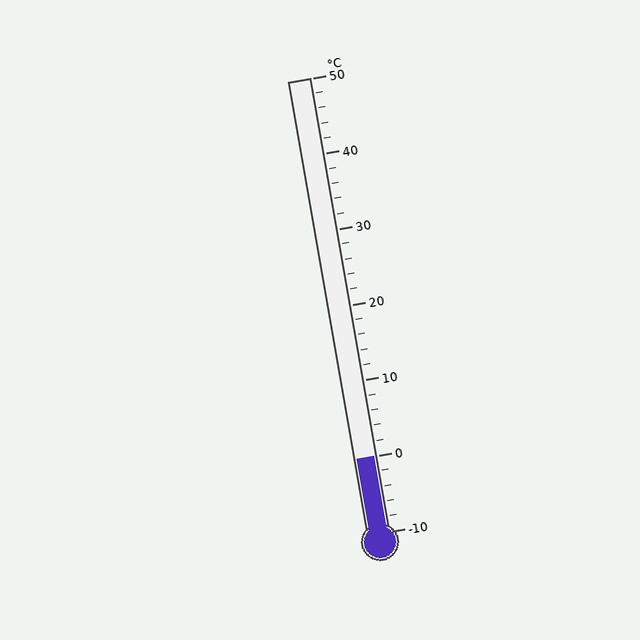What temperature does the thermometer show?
The thermometer shows approximately 0°C.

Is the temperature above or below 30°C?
The temperature is below 30°C.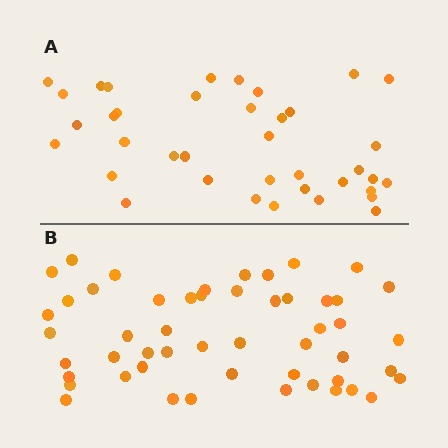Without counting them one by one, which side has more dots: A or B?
Region B (the bottom region) has more dots.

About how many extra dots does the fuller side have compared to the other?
Region B has approximately 15 more dots than region A.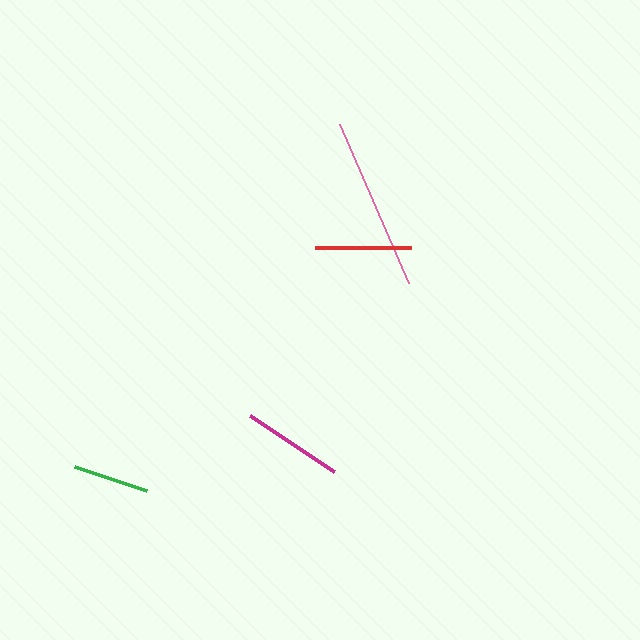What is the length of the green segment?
The green segment is approximately 76 pixels long.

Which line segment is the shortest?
The green line is the shortest at approximately 76 pixels.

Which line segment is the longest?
The pink line is the longest at approximately 173 pixels.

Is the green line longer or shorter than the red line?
The red line is longer than the green line.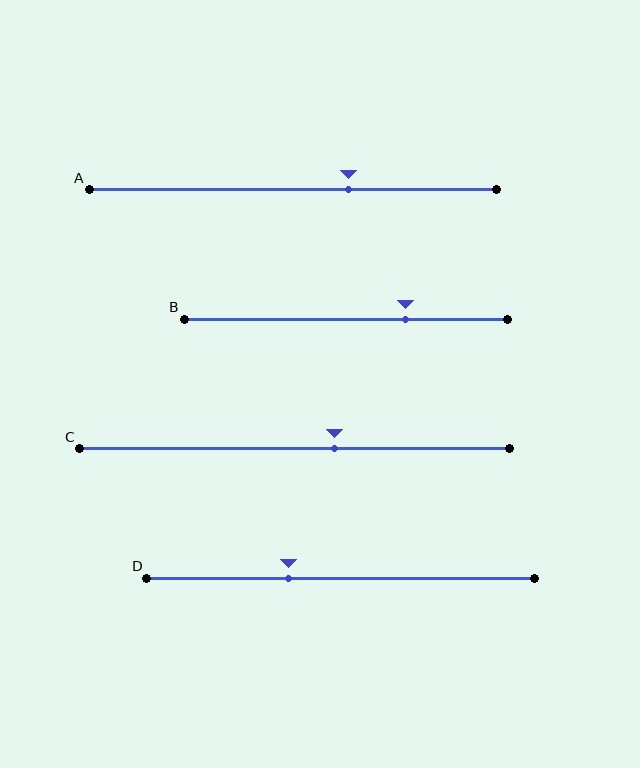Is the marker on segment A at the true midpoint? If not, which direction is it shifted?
No, the marker on segment A is shifted to the right by about 14% of the segment length.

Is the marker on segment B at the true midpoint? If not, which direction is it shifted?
No, the marker on segment B is shifted to the right by about 19% of the segment length.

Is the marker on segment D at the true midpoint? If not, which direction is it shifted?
No, the marker on segment D is shifted to the left by about 13% of the segment length.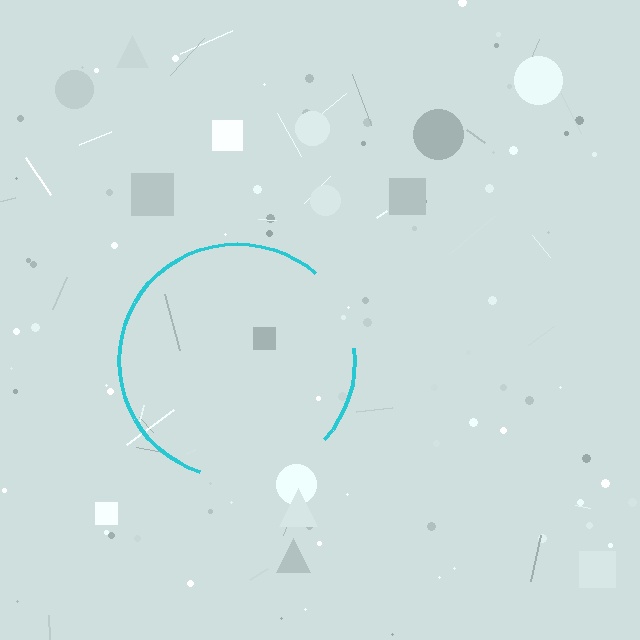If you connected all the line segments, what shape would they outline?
They would outline a circle.